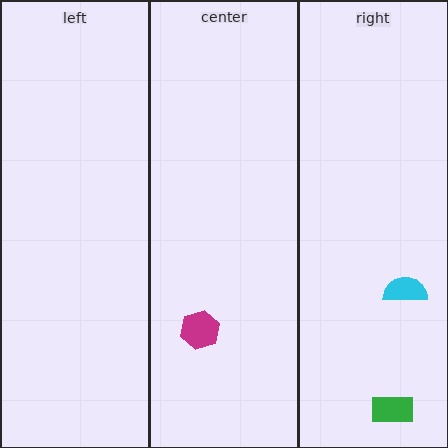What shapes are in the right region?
The green rectangle, the cyan semicircle.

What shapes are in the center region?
The magenta hexagon.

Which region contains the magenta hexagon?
The center region.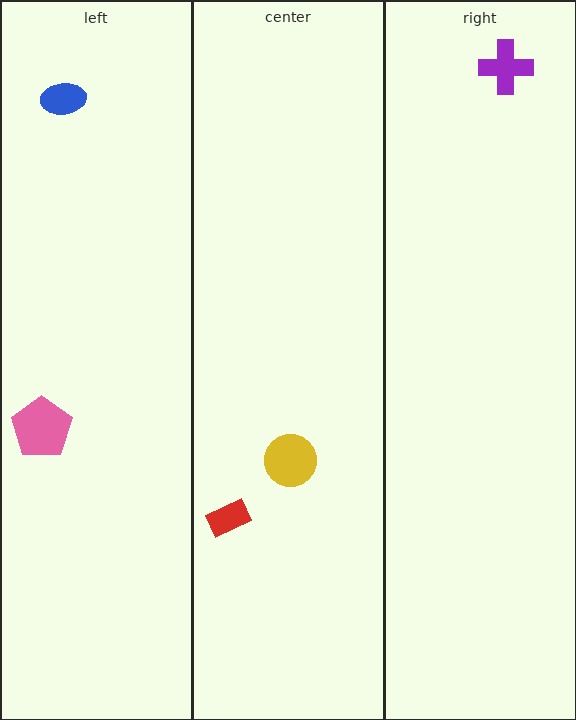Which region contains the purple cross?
The right region.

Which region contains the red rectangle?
The center region.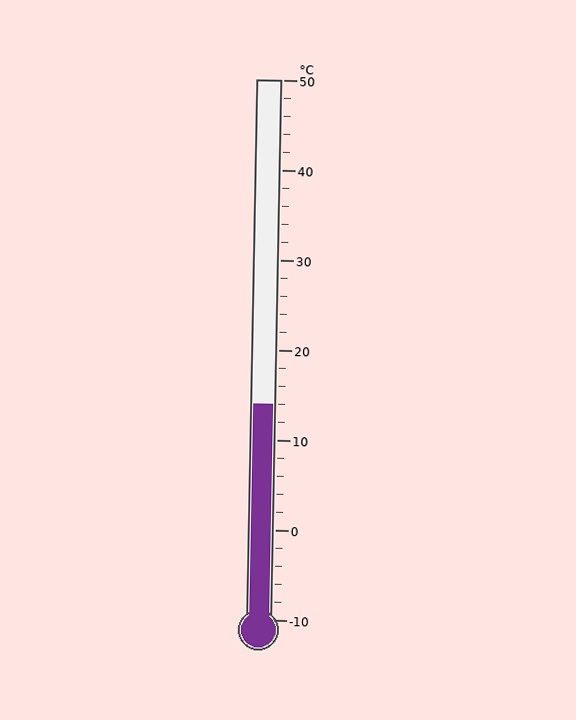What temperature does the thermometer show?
The thermometer shows approximately 14°C.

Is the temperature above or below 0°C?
The temperature is above 0°C.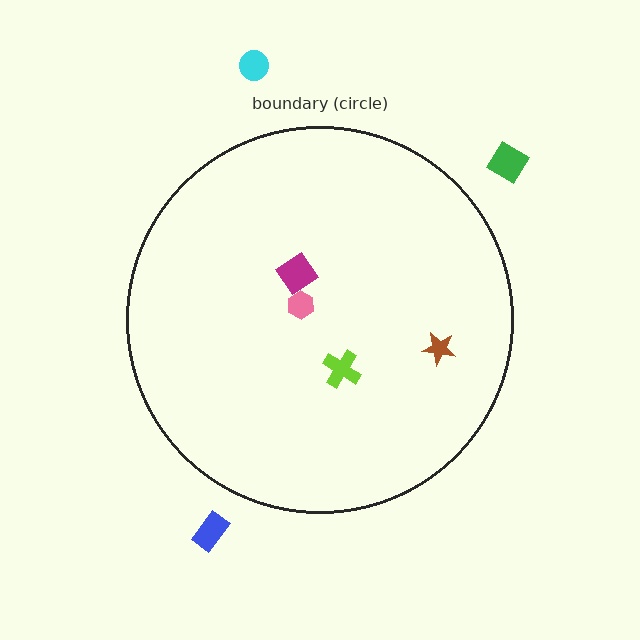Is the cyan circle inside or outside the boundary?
Outside.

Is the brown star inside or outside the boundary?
Inside.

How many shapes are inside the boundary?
4 inside, 3 outside.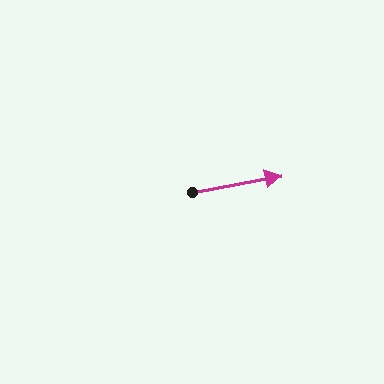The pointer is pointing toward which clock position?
Roughly 3 o'clock.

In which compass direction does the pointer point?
East.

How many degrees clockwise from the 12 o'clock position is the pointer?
Approximately 80 degrees.